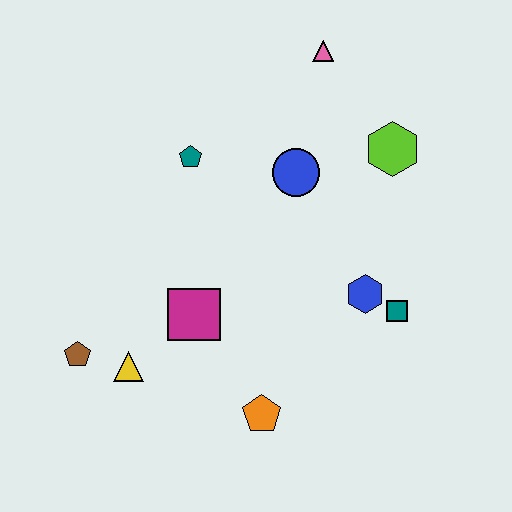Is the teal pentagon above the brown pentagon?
Yes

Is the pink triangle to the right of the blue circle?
Yes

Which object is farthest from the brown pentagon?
The pink triangle is farthest from the brown pentagon.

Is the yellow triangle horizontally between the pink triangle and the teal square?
No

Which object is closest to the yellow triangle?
The brown pentagon is closest to the yellow triangle.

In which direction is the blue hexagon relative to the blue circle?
The blue hexagon is below the blue circle.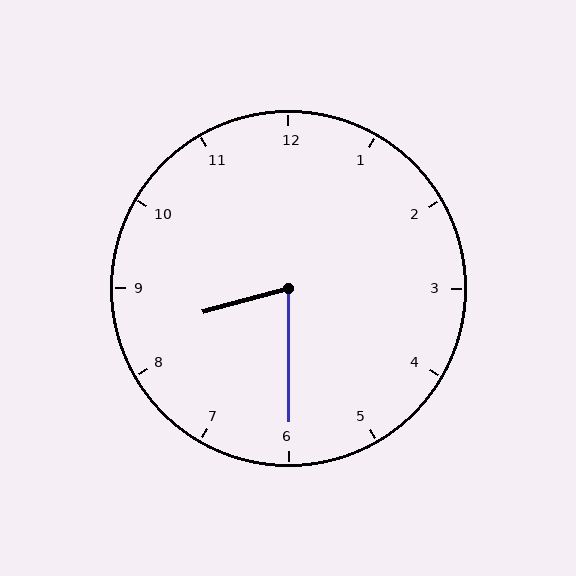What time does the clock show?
8:30.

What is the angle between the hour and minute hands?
Approximately 75 degrees.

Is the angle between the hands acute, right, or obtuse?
It is acute.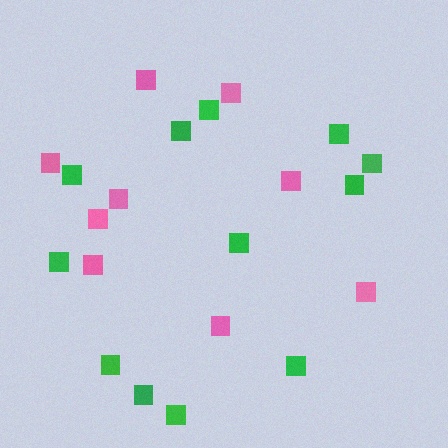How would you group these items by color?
There are 2 groups: one group of green squares (12) and one group of pink squares (9).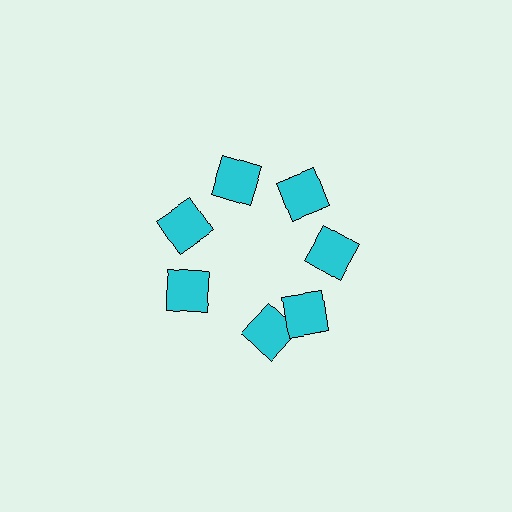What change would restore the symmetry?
The symmetry would be restored by rotating it back into even spacing with its neighbors so that all 7 squares sit at equal angles and equal distance from the center.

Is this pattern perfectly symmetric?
No. The 7 cyan squares are arranged in a ring, but one element near the 6 o'clock position is rotated out of alignment along the ring, breaking the 7-fold rotational symmetry.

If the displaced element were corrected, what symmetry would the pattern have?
It would have 7-fold rotational symmetry — the pattern would map onto itself every 51 degrees.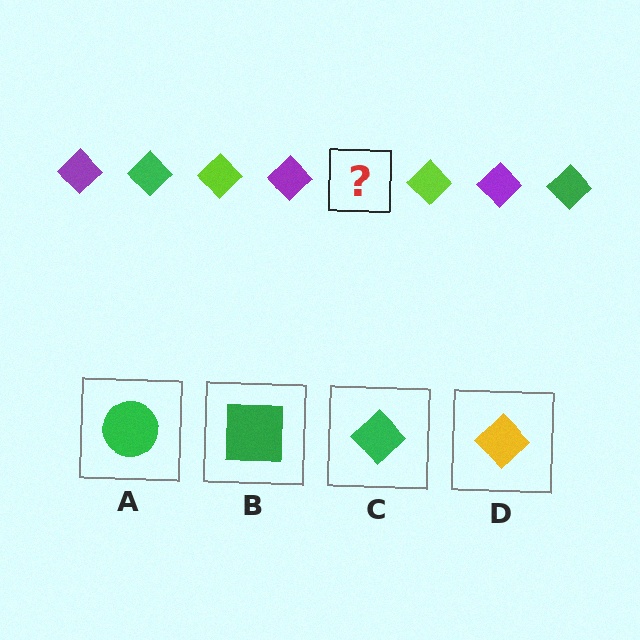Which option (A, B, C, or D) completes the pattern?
C.